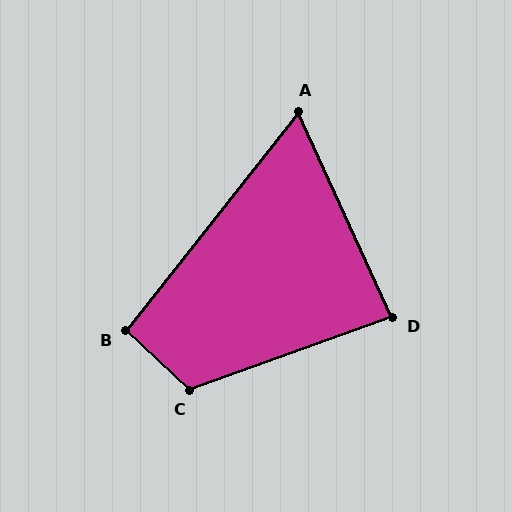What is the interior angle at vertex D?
Approximately 85 degrees (approximately right).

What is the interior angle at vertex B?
Approximately 95 degrees (approximately right).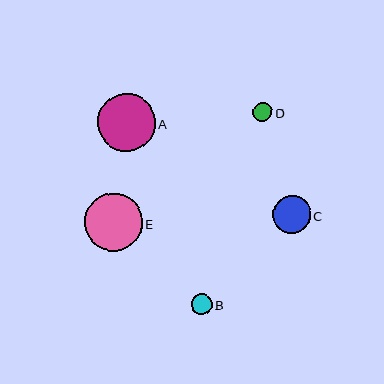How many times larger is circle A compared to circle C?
Circle A is approximately 1.5 times the size of circle C.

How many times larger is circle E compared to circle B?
Circle E is approximately 2.7 times the size of circle B.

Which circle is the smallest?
Circle D is the smallest with a size of approximately 19 pixels.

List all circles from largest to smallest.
From largest to smallest: A, E, C, B, D.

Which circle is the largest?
Circle A is the largest with a size of approximately 58 pixels.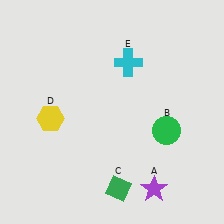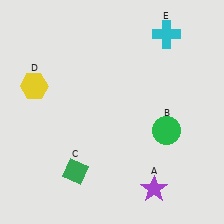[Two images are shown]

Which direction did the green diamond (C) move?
The green diamond (C) moved left.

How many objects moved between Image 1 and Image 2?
3 objects moved between the two images.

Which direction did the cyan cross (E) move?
The cyan cross (E) moved right.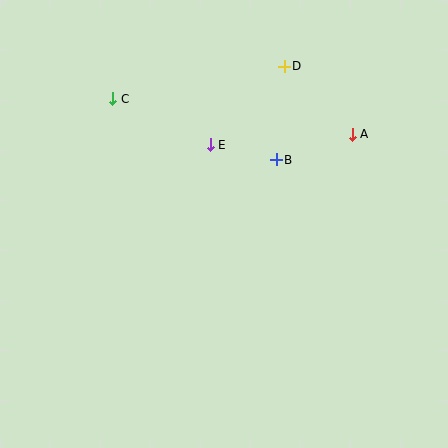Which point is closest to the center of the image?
Point E at (210, 145) is closest to the center.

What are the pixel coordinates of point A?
Point A is at (352, 134).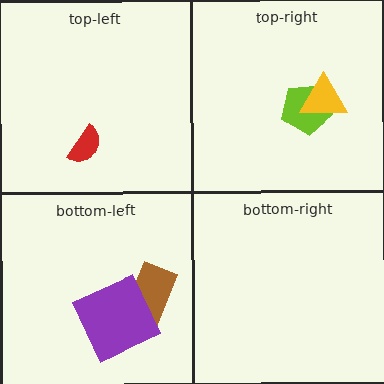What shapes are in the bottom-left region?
The brown rectangle, the purple square.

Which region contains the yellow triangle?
The top-right region.